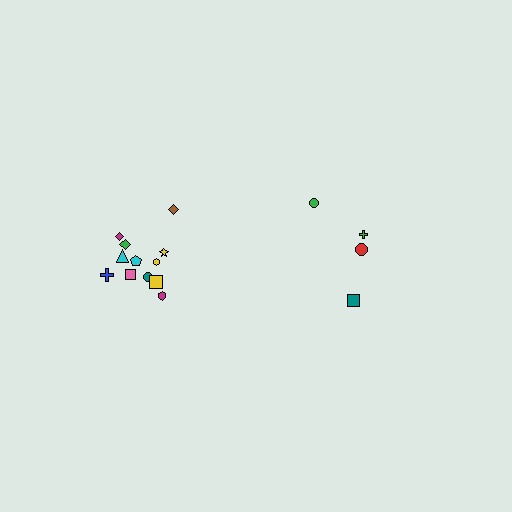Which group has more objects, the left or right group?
The left group.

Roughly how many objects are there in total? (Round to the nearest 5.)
Roughly 15 objects in total.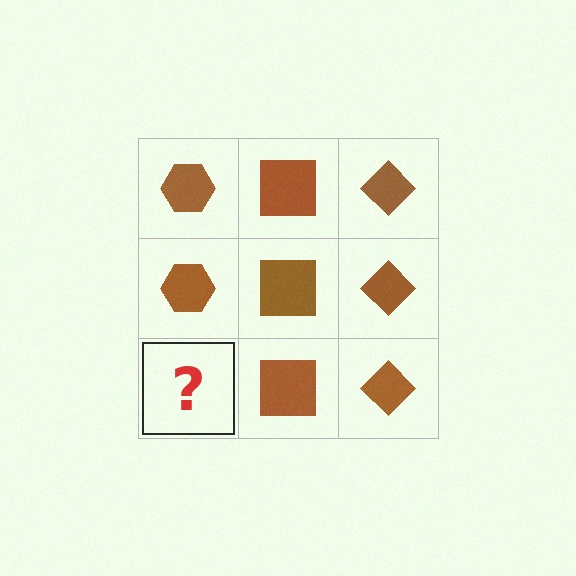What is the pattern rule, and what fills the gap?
The rule is that each column has a consistent shape. The gap should be filled with a brown hexagon.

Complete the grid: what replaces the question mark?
The question mark should be replaced with a brown hexagon.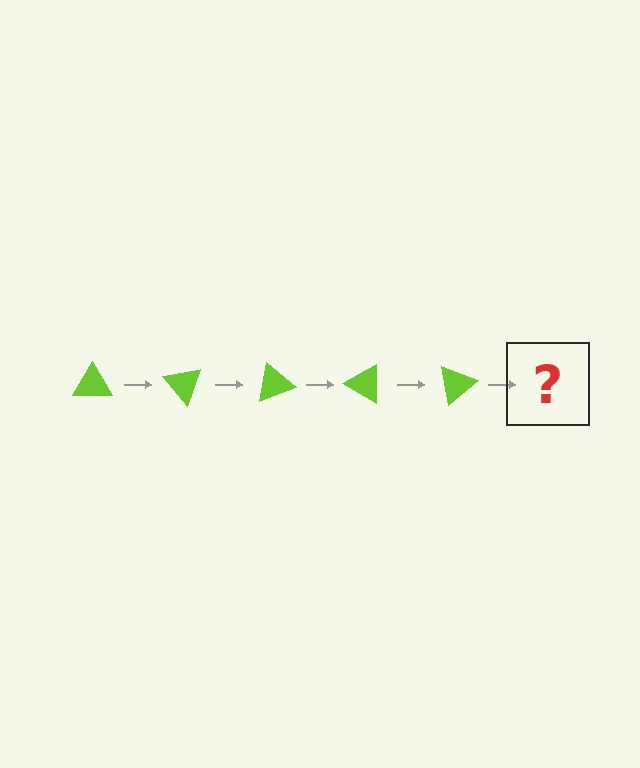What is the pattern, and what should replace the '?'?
The pattern is that the triangle rotates 50 degrees each step. The '?' should be a lime triangle rotated 250 degrees.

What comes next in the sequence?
The next element should be a lime triangle rotated 250 degrees.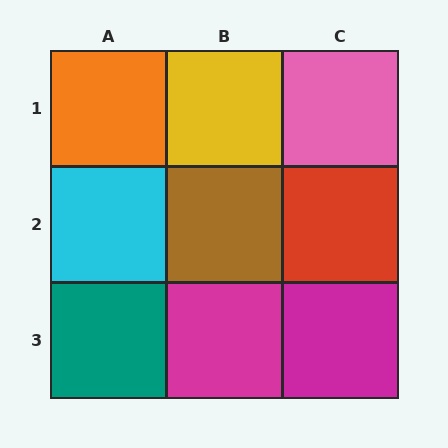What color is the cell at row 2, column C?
Red.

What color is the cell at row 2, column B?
Brown.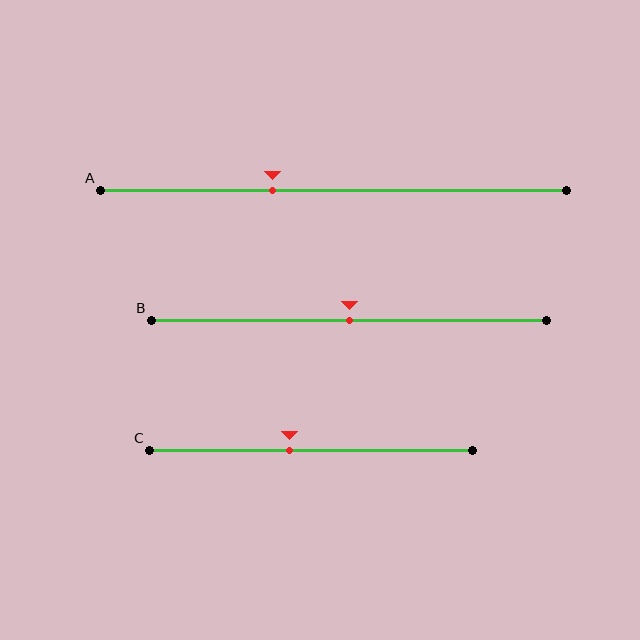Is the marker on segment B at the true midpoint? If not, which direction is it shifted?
Yes, the marker on segment B is at the true midpoint.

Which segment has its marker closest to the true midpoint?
Segment B has its marker closest to the true midpoint.